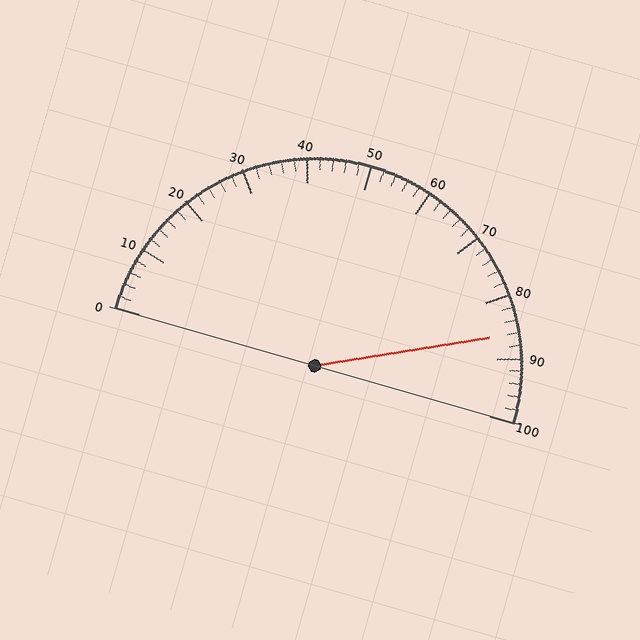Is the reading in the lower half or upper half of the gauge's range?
The reading is in the upper half of the range (0 to 100).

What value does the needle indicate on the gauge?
The needle indicates approximately 86.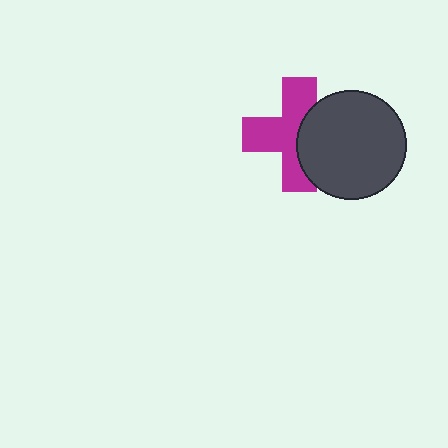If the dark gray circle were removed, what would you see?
You would see the complete magenta cross.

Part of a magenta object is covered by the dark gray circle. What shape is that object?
It is a cross.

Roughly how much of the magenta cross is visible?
About half of it is visible (roughly 61%).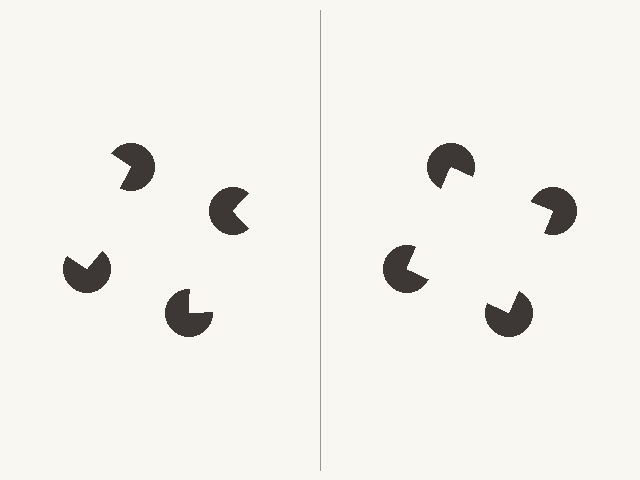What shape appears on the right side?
An illusory square.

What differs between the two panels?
The pac-man discs are positioned identically on both sides; only the wedge orientations differ. On the right they align to a square; on the left they are misaligned.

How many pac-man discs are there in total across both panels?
8 — 4 on each side.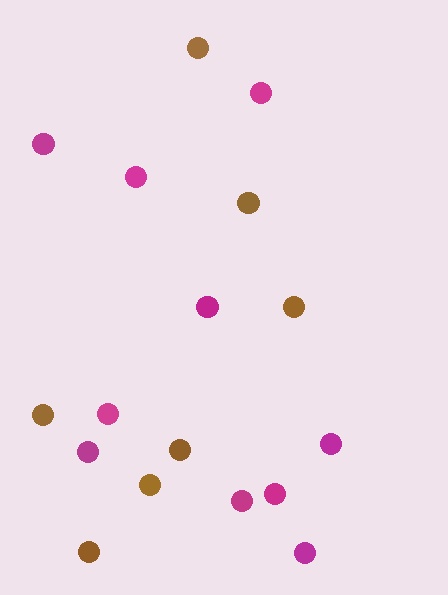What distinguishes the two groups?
There are 2 groups: one group of magenta circles (10) and one group of brown circles (7).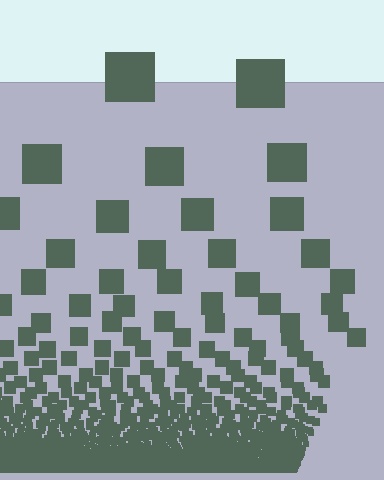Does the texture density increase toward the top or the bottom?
Density increases toward the bottom.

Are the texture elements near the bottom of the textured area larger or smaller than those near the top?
Smaller. The gradient is inverted — elements near the bottom are smaller and denser.